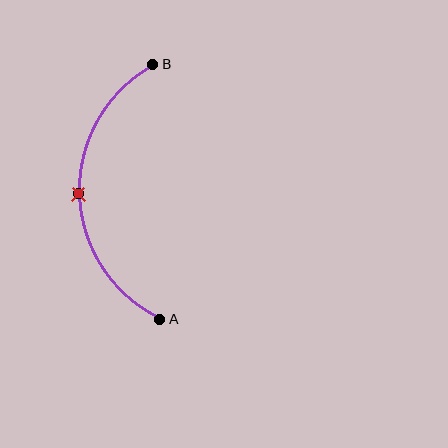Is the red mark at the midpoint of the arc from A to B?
Yes. The red mark lies on the arc at equal arc-length from both A and B — it is the arc midpoint.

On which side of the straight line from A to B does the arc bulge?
The arc bulges to the left of the straight line connecting A and B.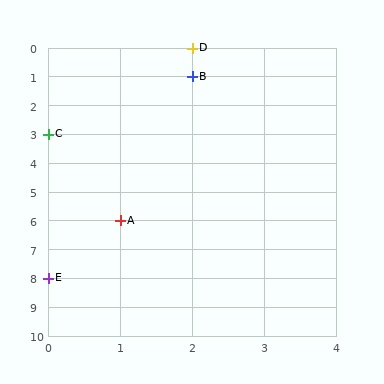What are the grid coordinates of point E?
Point E is at grid coordinates (0, 8).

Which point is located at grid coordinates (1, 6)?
Point A is at (1, 6).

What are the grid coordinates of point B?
Point B is at grid coordinates (2, 1).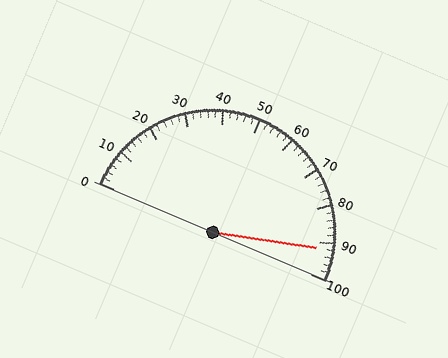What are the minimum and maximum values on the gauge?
The gauge ranges from 0 to 100.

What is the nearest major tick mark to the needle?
The nearest major tick mark is 90.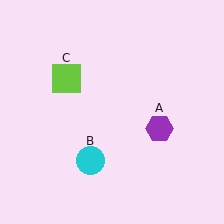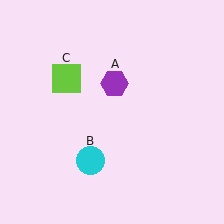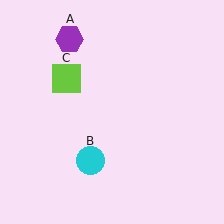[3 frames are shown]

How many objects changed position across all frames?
1 object changed position: purple hexagon (object A).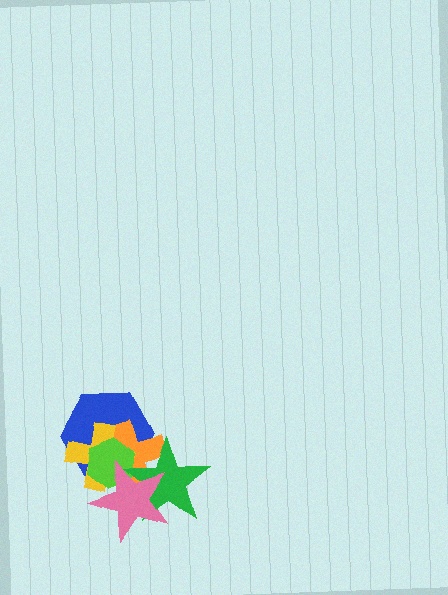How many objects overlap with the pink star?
5 objects overlap with the pink star.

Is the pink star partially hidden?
No, no other shape covers it.